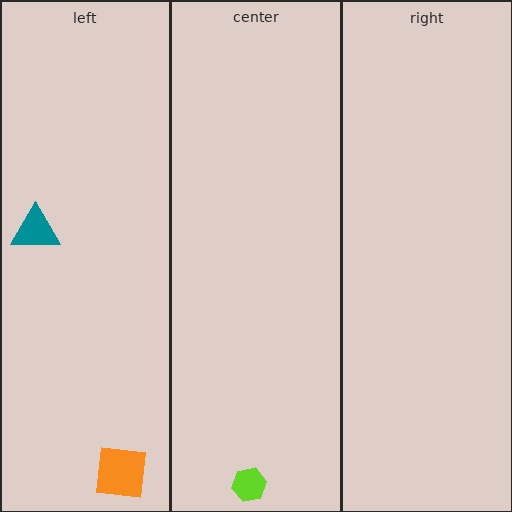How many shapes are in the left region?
2.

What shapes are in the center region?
The lime hexagon.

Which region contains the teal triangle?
The left region.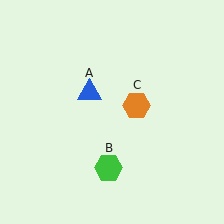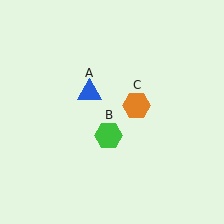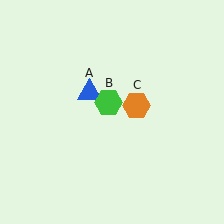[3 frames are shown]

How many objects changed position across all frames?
1 object changed position: green hexagon (object B).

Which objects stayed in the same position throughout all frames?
Blue triangle (object A) and orange hexagon (object C) remained stationary.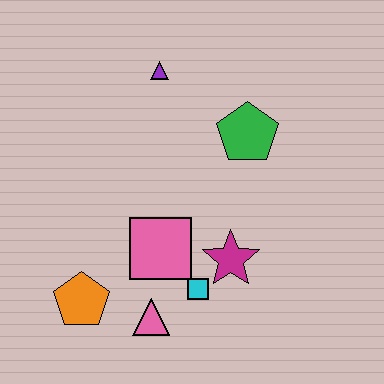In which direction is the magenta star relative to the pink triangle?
The magenta star is to the right of the pink triangle.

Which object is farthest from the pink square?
The purple triangle is farthest from the pink square.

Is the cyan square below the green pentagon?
Yes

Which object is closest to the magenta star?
The cyan square is closest to the magenta star.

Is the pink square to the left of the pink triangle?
No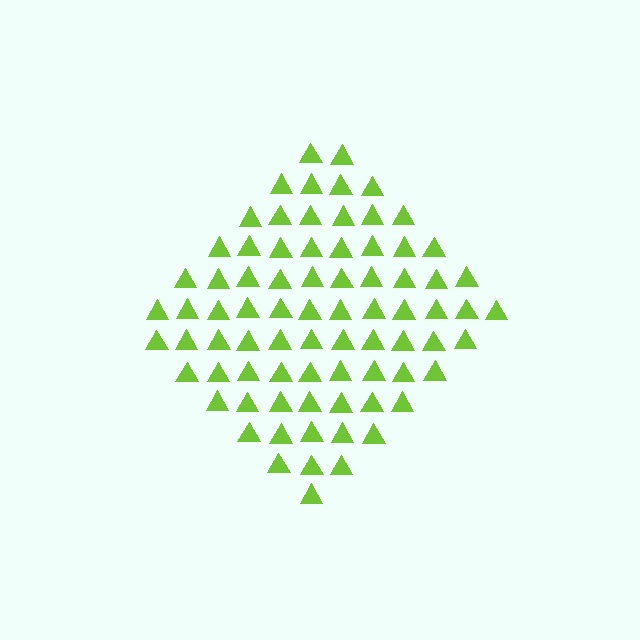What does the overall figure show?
The overall figure shows a diamond.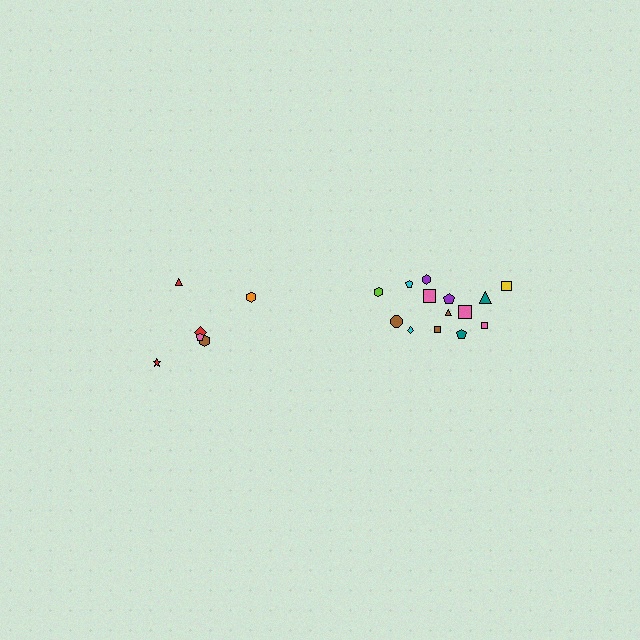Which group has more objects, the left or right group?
The right group.